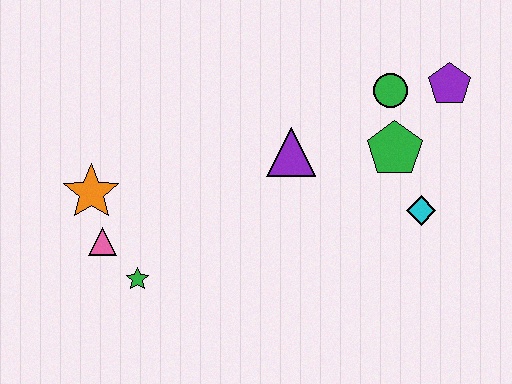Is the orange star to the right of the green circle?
No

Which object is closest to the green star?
The pink triangle is closest to the green star.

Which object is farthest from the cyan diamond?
The orange star is farthest from the cyan diamond.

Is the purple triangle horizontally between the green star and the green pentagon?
Yes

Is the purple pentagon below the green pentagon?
No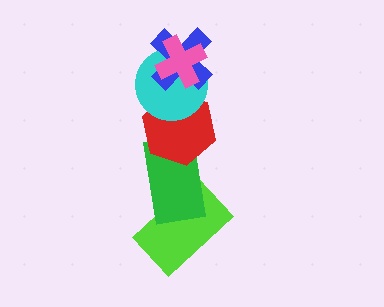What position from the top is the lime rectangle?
The lime rectangle is 6th from the top.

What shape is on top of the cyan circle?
The blue cross is on top of the cyan circle.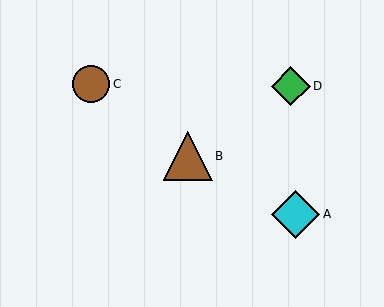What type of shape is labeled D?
Shape D is a green diamond.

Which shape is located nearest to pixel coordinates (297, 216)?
The cyan diamond (labeled A) at (296, 214) is nearest to that location.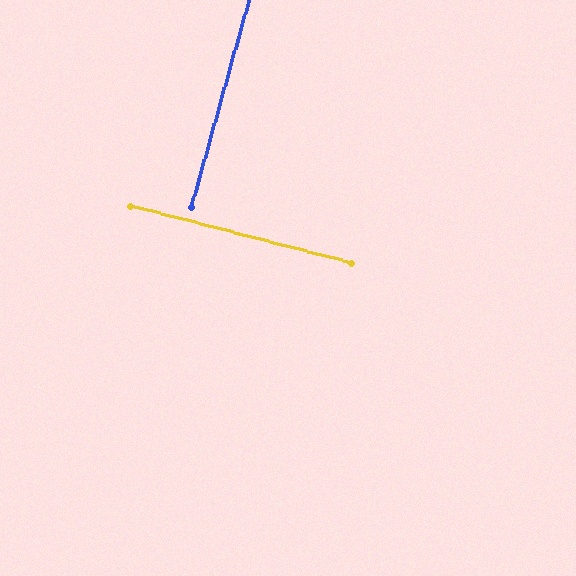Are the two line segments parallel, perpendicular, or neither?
Perpendicular — they meet at approximately 89°.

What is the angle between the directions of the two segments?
Approximately 89 degrees.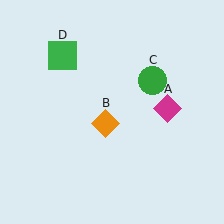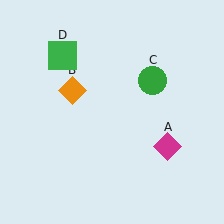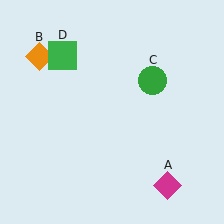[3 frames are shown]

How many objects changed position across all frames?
2 objects changed position: magenta diamond (object A), orange diamond (object B).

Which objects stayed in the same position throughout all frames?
Green circle (object C) and green square (object D) remained stationary.